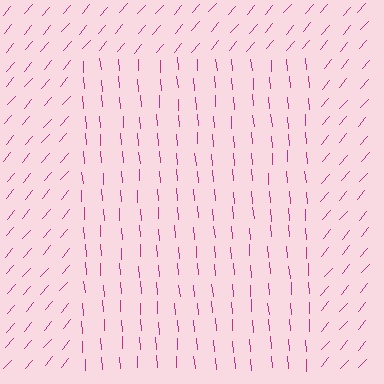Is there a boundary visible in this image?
Yes, there is a texture boundary formed by a change in line orientation.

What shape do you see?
I see a rectangle.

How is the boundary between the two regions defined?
The boundary is defined purely by a change in line orientation (approximately 45 degrees difference). All lines are the same color and thickness.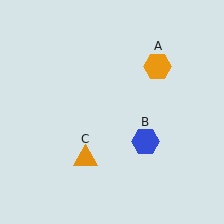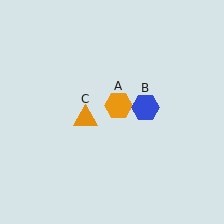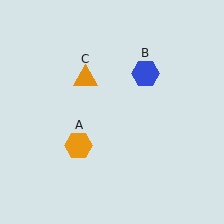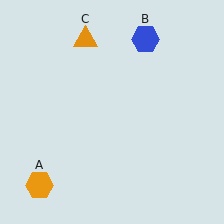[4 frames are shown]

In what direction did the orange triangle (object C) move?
The orange triangle (object C) moved up.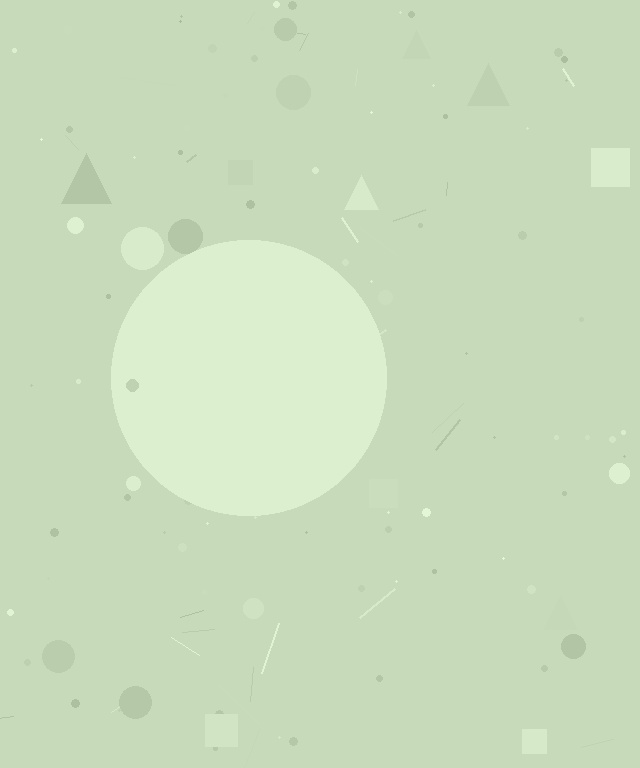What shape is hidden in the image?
A circle is hidden in the image.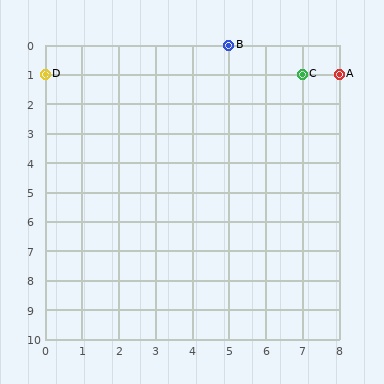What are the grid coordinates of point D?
Point D is at grid coordinates (0, 1).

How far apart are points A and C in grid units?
Points A and C are 1 column apart.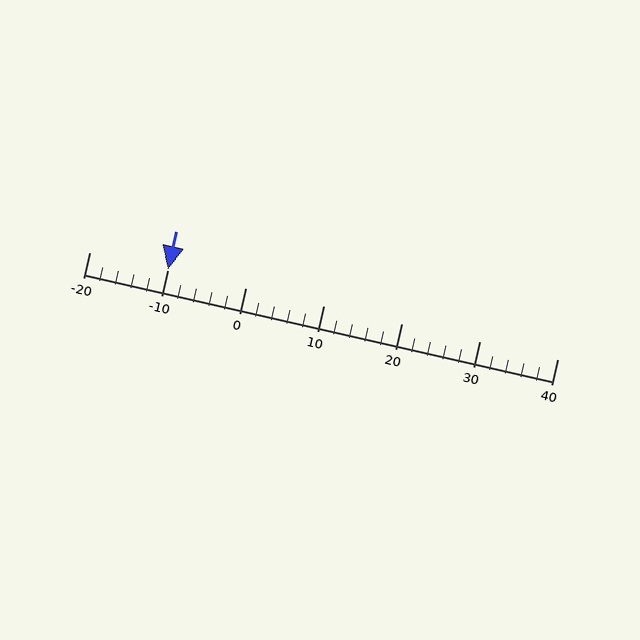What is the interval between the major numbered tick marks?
The major tick marks are spaced 10 units apart.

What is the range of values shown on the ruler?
The ruler shows values from -20 to 40.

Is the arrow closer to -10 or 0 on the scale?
The arrow is closer to -10.